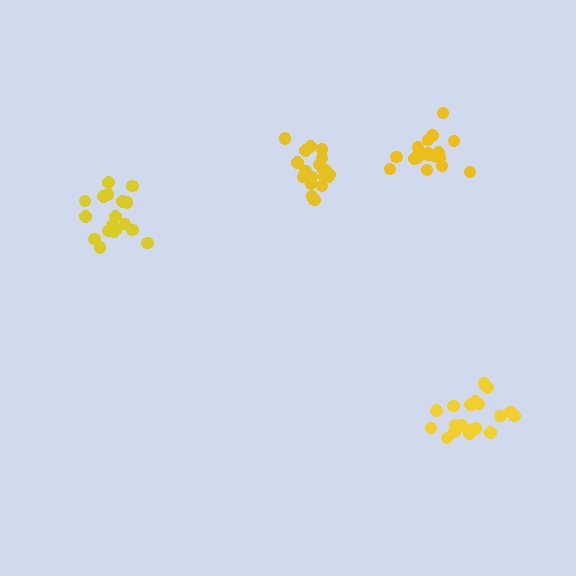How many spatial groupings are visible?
There are 4 spatial groupings.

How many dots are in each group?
Group 1: 20 dots, Group 2: 18 dots, Group 3: 20 dots, Group 4: 18 dots (76 total).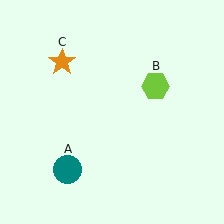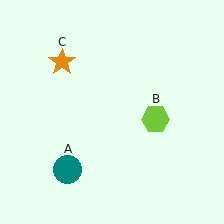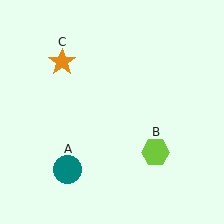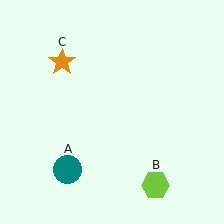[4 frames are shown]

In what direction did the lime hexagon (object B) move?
The lime hexagon (object B) moved down.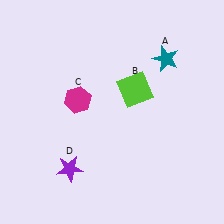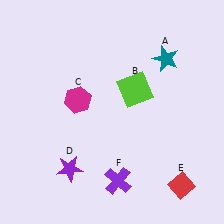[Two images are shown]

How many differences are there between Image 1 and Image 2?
There are 2 differences between the two images.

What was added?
A red diamond (E), a purple cross (F) were added in Image 2.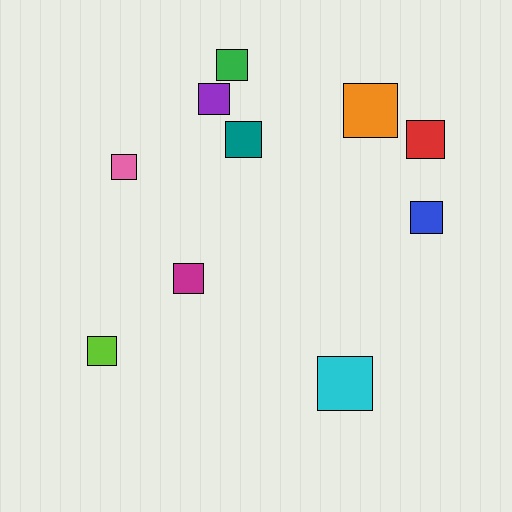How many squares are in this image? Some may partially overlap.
There are 10 squares.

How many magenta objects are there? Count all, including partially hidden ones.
There is 1 magenta object.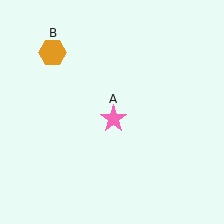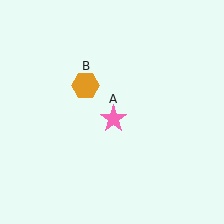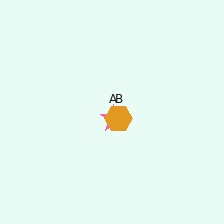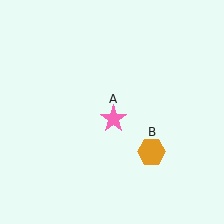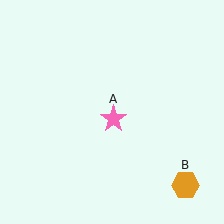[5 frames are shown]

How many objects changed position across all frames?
1 object changed position: orange hexagon (object B).